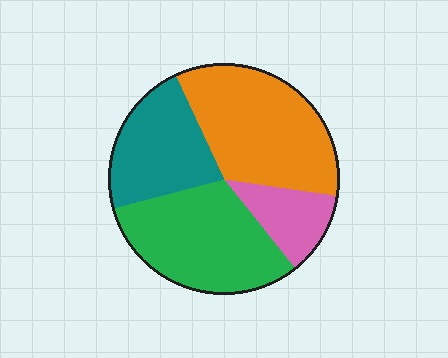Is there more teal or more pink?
Teal.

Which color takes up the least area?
Pink, at roughly 10%.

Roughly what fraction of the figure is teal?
Teal takes up about one fifth (1/5) of the figure.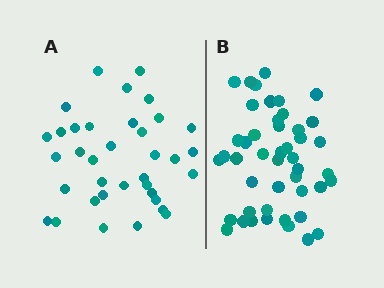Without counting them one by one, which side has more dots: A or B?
Region B (the right region) has more dots.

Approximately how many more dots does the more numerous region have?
Region B has roughly 10 or so more dots than region A.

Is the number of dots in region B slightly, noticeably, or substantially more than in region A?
Region B has noticeably more, but not dramatically so. The ratio is roughly 1.3 to 1.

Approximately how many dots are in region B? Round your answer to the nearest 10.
About 50 dots. (The exact count is 46, which rounds to 50.)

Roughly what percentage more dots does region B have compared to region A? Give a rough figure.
About 30% more.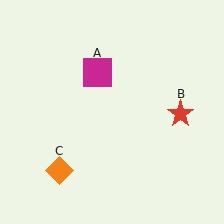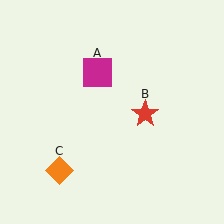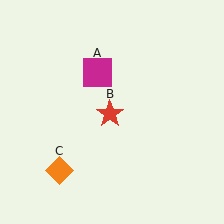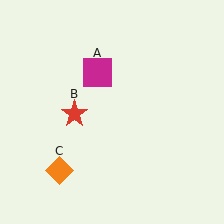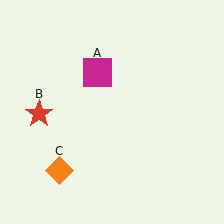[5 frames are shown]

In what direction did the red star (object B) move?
The red star (object B) moved left.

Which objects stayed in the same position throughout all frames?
Magenta square (object A) and orange diamond (object C) remained stationary.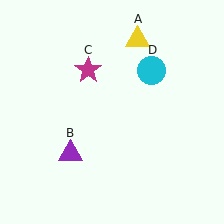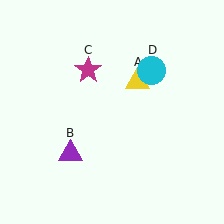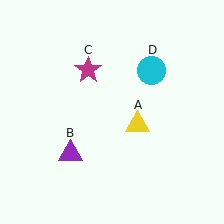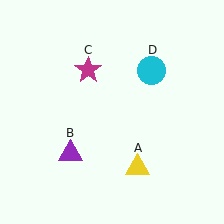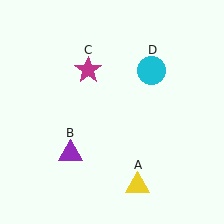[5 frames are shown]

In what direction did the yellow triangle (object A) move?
The yellow triangle (object A) moved down.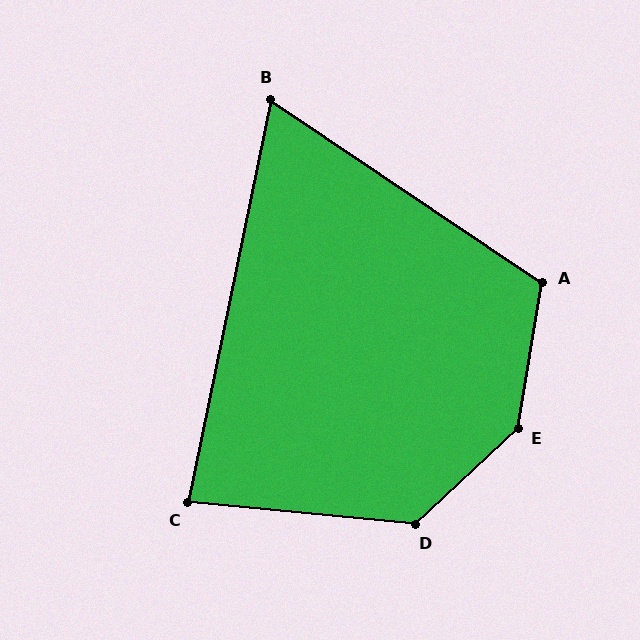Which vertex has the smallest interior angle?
B, at approximately 68 degrees.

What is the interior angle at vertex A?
Approximately 114 degrees (obtuse).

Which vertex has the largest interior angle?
E, at approximately 143 degrees.